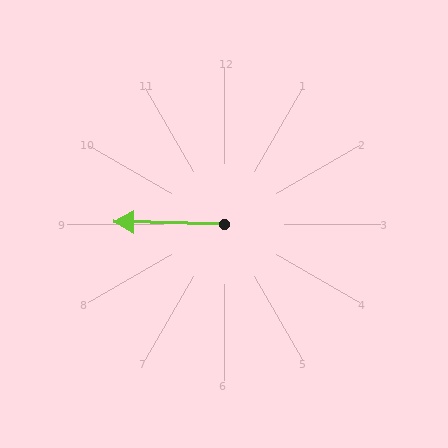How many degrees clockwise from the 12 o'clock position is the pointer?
Approximately 271 degrees.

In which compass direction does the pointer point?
West.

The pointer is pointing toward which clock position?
Roughly 9 o'clock.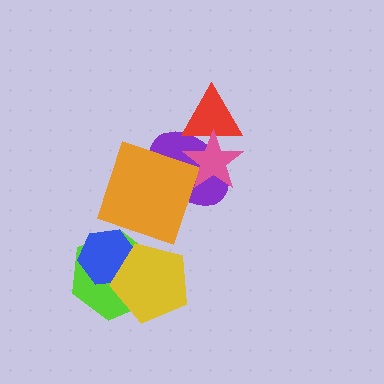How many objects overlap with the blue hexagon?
2 objects overlap with the blue hexagon.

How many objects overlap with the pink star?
2 objects overlap with the pink star.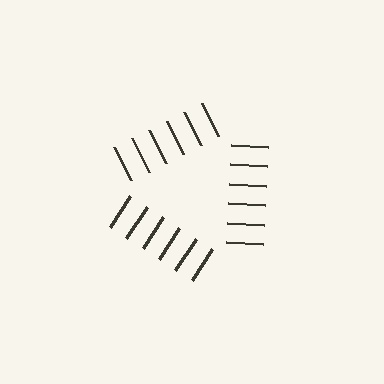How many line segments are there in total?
18 — 6 along each of the 3 edges.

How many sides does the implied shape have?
3 sides — the line-ends trace a triangle.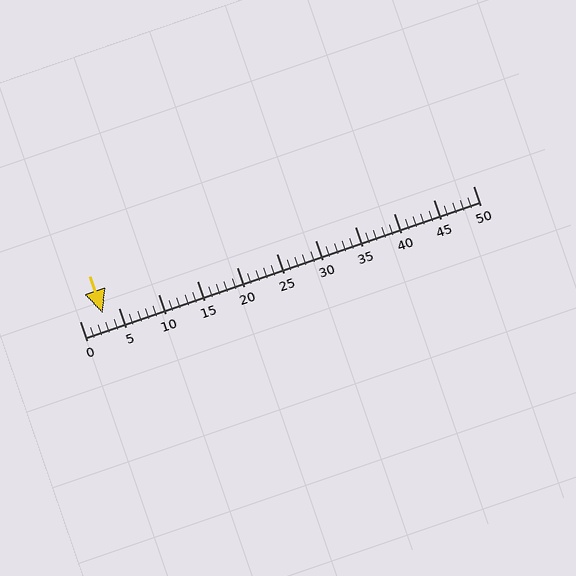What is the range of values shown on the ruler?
The ruler shows values from 0 to 50.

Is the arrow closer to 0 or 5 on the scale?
The arrow is closer to 5.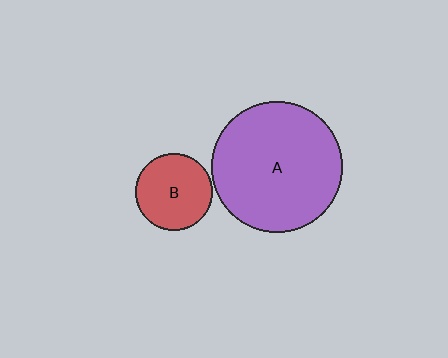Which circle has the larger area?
Circle A (purple).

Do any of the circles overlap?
No, none of the circles overlap.